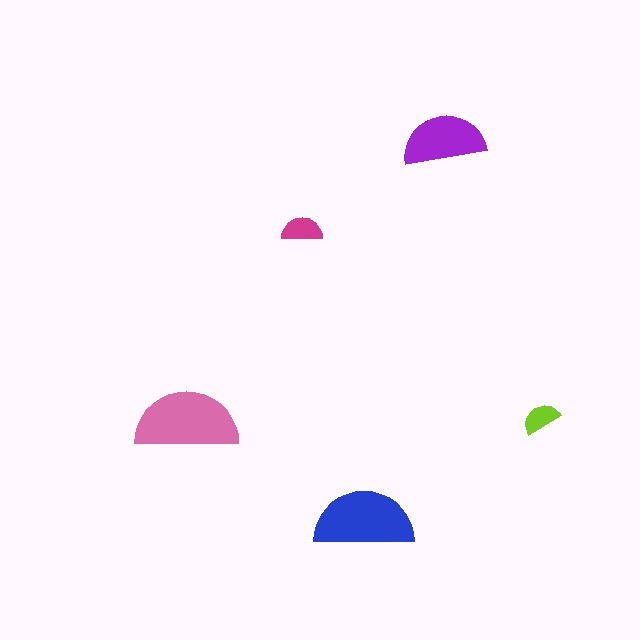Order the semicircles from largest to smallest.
the pink one, the blue one, the purple one, the magenta one, the lime one.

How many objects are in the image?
There are 5 objects in the image.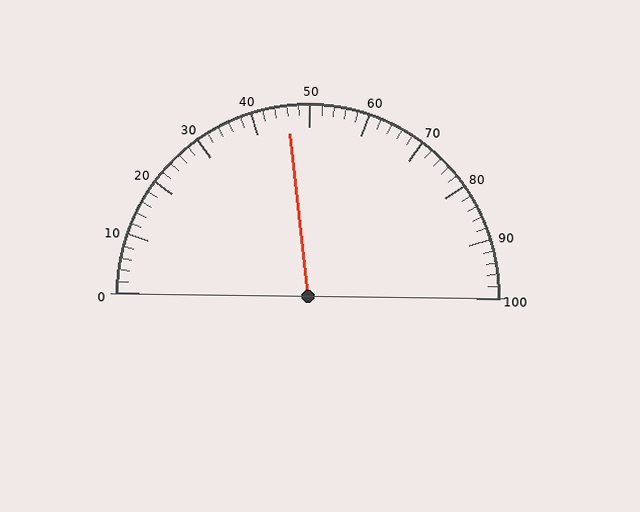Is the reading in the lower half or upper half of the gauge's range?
The reading is in the lower half of the range (0 to 100).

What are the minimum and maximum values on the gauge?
The gauge ranges from 0 to 100.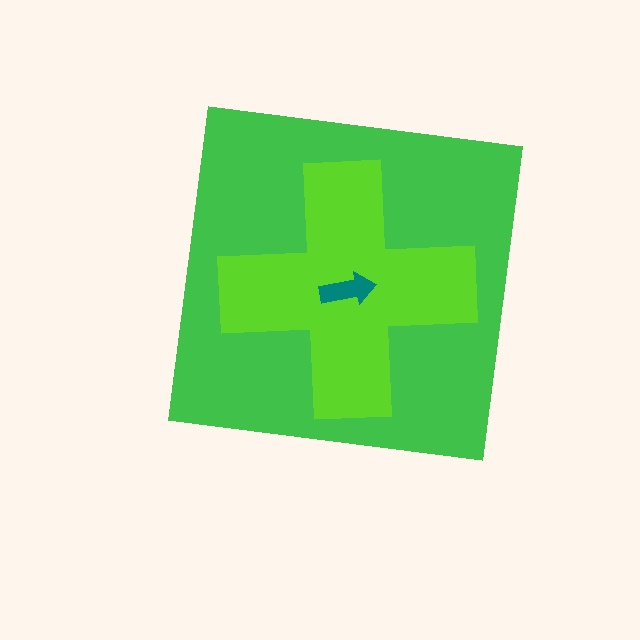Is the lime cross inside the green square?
Yes.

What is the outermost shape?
The green square.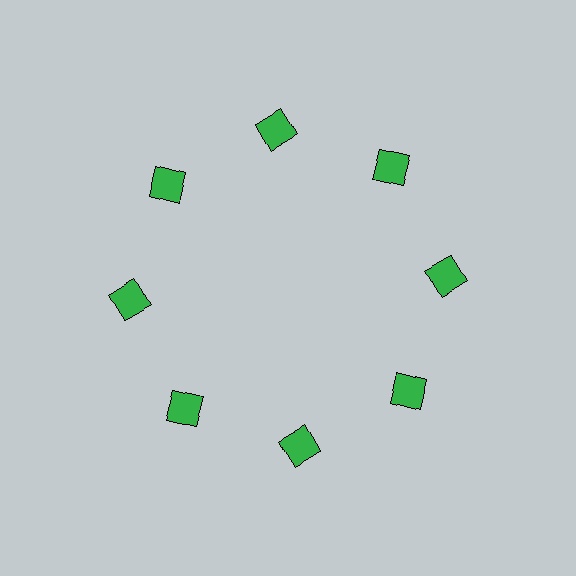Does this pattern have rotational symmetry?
Yes, this pattern has 8-fold rotational symmetry. It looks the same after rotating 45 degrees around the center.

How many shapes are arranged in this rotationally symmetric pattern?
There are 8 shapes, arranged in 8 groups of 1.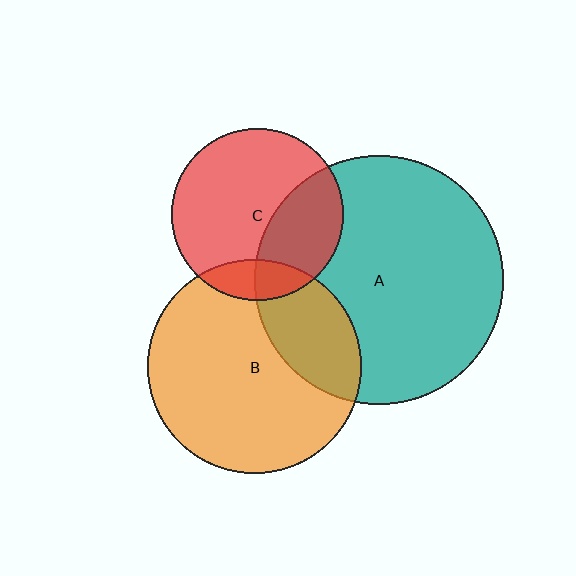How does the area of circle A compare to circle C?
Approximately 2.1 times.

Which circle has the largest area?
Circle A (teal).